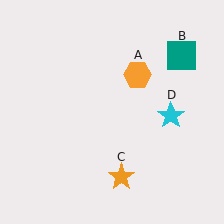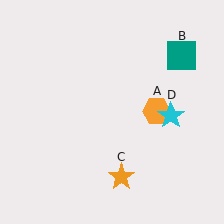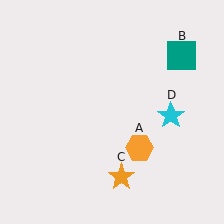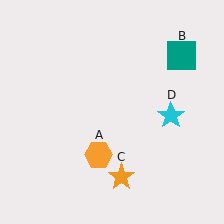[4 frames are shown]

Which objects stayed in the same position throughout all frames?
Teal square (object B) and orange star (object C) and cyan star (object D) remained stationary.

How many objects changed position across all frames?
1 object changed position: orange hexagon (object A).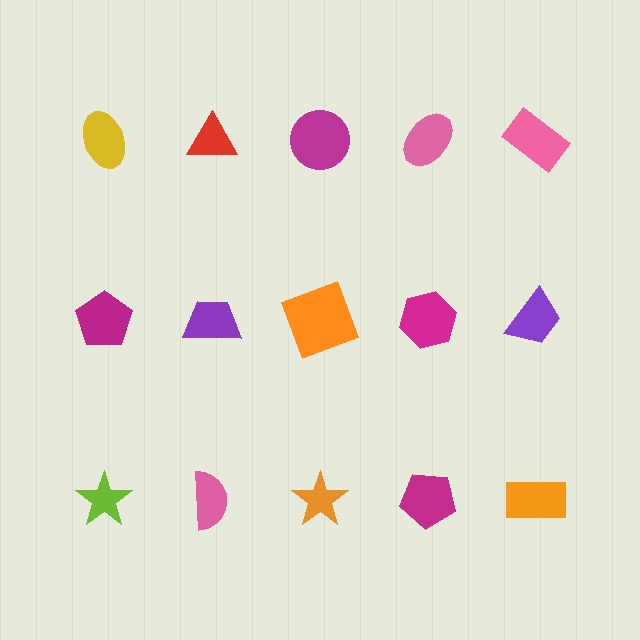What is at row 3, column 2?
A pink semicircle.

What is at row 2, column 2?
A purple trapezoid.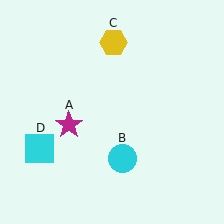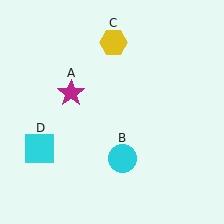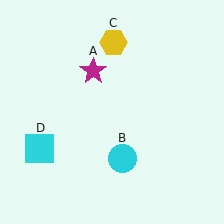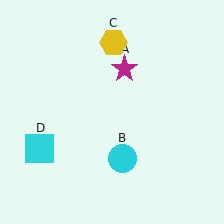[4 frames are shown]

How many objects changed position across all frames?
1 object changed position: magenta star (object A).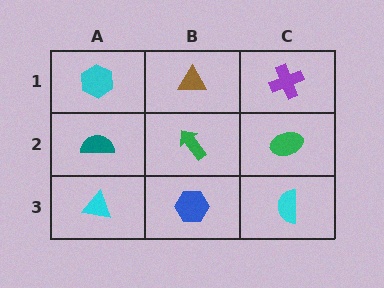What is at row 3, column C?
A cyan semicircle.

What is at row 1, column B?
A brown triangle.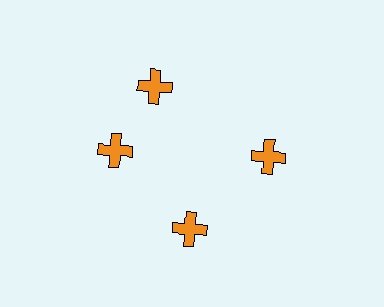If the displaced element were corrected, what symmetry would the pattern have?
It would have 4-fold rotational symmetry — the pattern would map onto itself every 90 degrees.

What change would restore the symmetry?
The symmetry would be restored by rotating it back into even spacing with its neighbors so that all 4 crosses sit at equal angles and equal distance from the center.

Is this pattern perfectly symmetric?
No. The 4 orange crosses are arranged in a ring, but one element near the 12 o'clock position is rotated out of alignment along the ring, breaking the 4-fold rotational symmetry.